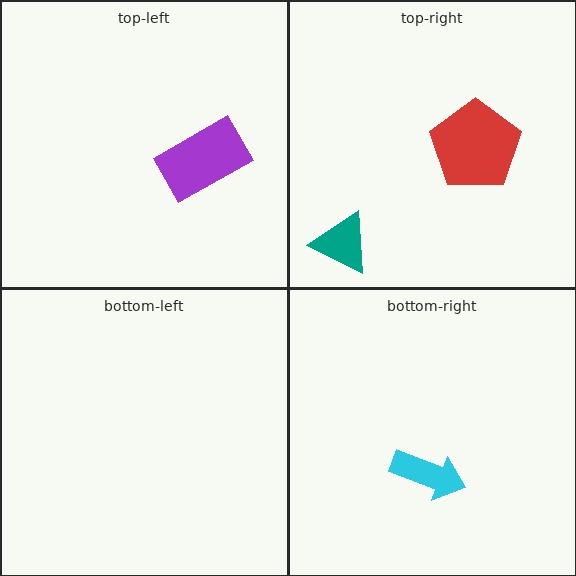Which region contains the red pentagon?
The top-right region.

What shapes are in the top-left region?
The purple rectangle.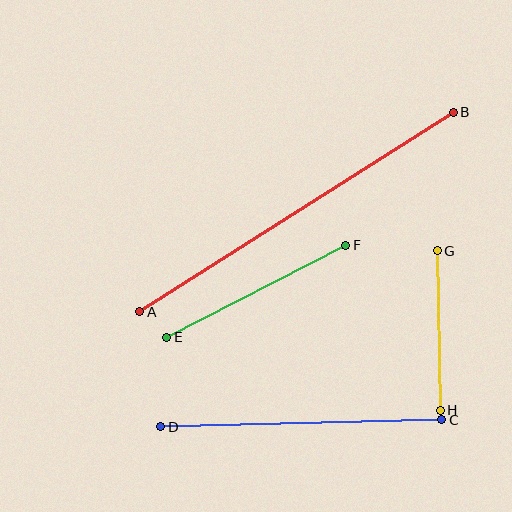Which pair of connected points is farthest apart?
Points A and B are farthest apart.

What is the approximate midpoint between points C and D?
The midpoint is at approximately (301, 423) pixels.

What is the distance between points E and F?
The distance is approximately 202 pixels.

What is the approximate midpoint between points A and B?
The midpoint is at approximately (296, 212) pixels.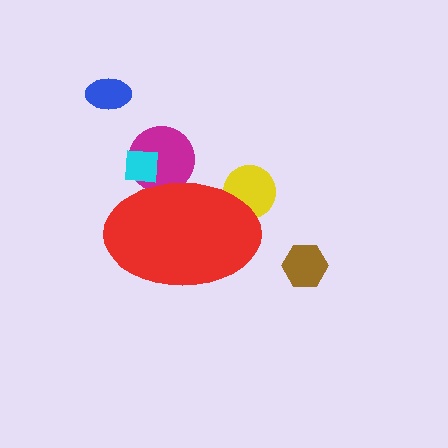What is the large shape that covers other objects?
A red ellipse.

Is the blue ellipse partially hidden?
No, the blue ellipse is fully visible.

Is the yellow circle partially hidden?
Yes, the yellow circle is partially hidden behind the red ellipse.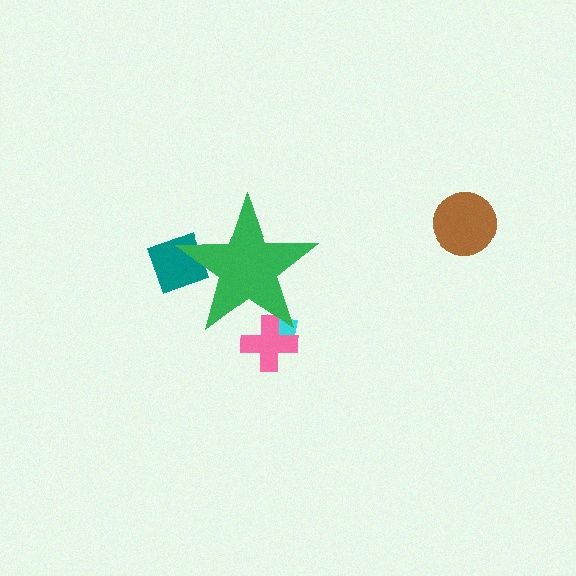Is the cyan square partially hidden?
Yes, the cyan square is partially hidden behind the green star.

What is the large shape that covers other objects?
A green star.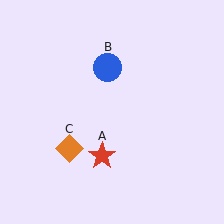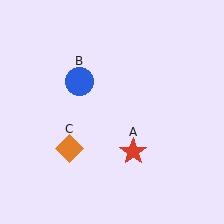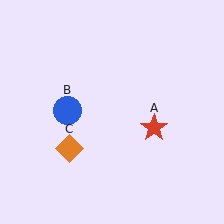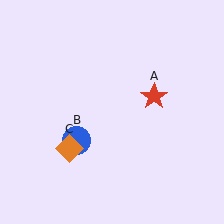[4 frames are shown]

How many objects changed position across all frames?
2 objects changed position: red star (object A), blue circle (object B).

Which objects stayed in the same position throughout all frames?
Orange diamond (object C) remained stationary.